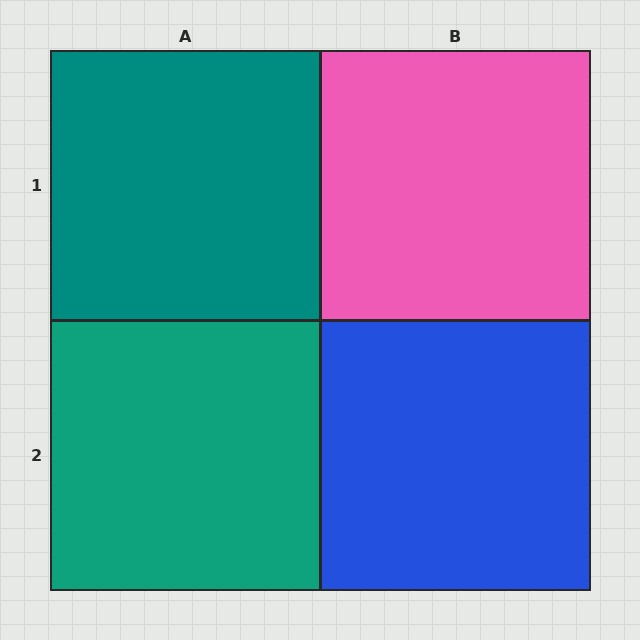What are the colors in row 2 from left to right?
Teal, blue.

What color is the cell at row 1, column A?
Teal.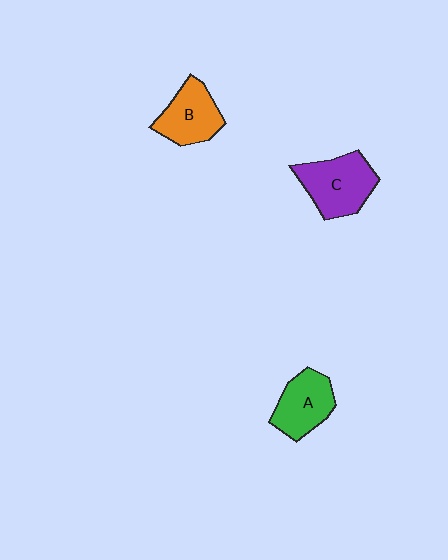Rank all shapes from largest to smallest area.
From largest to smallest: C (purple), A (green), B (orange).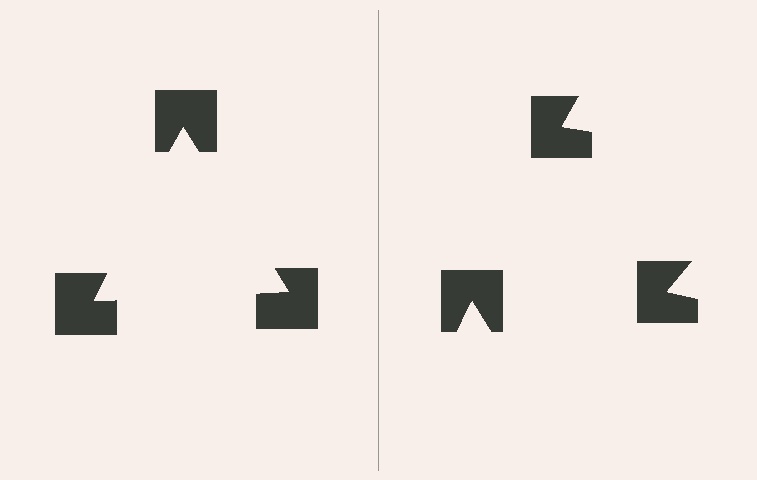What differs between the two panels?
The notched squares are positioned identically on both sides; only the wedge orientations differ. On the left they align to a triangle; on the right they are misaligned.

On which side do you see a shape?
An illusory triangle appears on the left side. On the right side the wedge cuts are rotated, so no coherent shape forms.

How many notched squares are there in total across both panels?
6 — 3 on each side.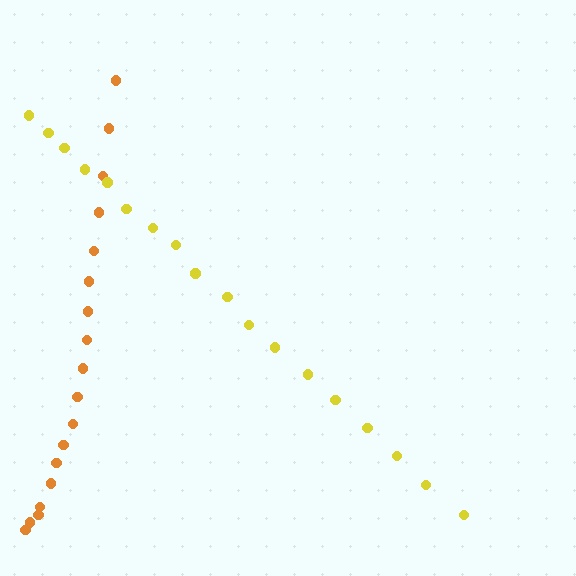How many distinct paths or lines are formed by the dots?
There are 2 distinct paths.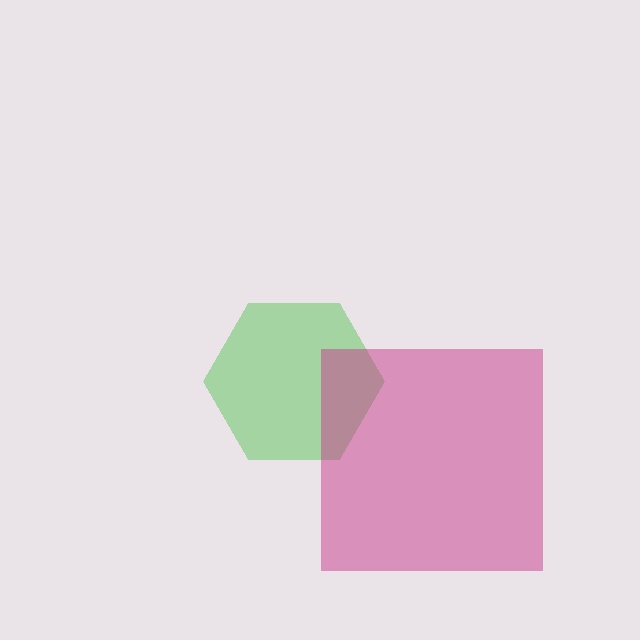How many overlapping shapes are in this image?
There are 2 overlapping shapes in the image.